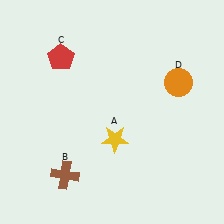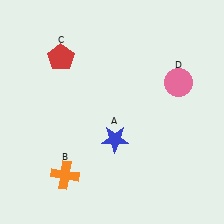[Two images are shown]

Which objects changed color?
A changed from yellow to blue. B changed from brown to orange. D changed from orange to pink.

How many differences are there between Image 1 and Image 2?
There are 3 differences between the two images.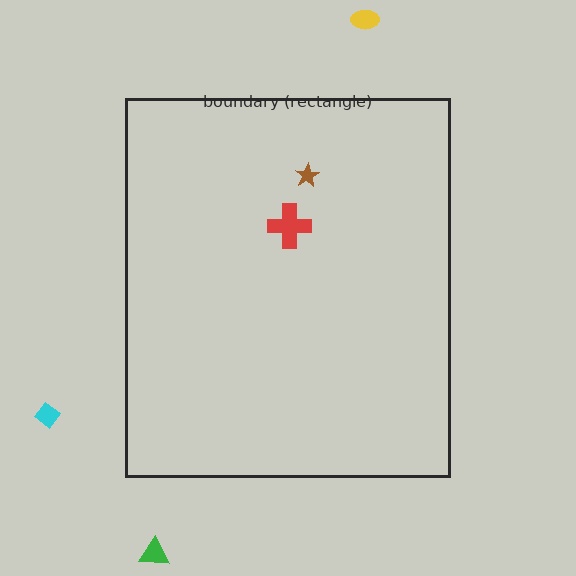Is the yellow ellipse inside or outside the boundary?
Outside.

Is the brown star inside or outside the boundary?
Inside.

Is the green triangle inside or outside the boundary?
Outside.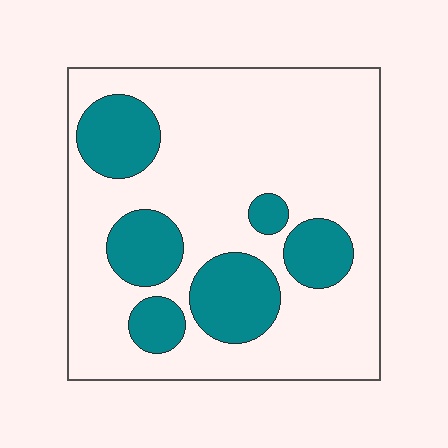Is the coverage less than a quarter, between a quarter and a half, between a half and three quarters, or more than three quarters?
Between a quarter and a half.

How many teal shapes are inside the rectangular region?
6.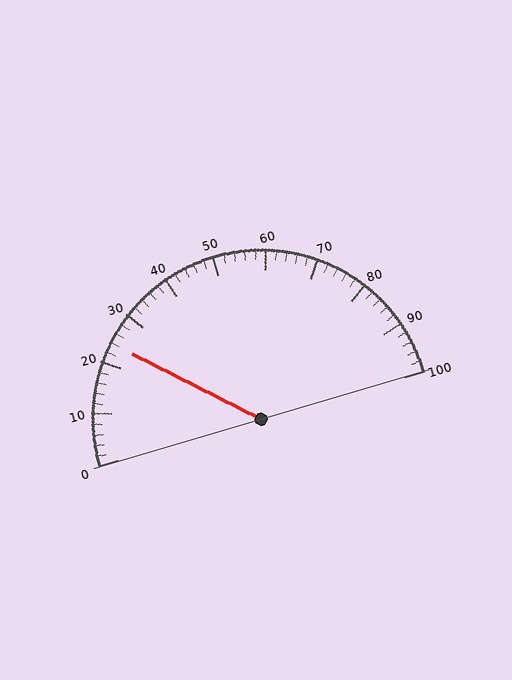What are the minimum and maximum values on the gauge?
The gauge ranges from 0 to 100.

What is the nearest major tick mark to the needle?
The nearest major tick mark is 20.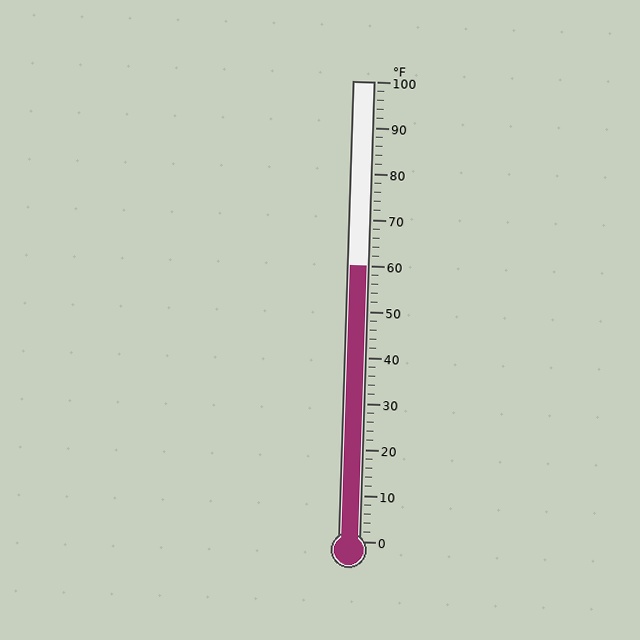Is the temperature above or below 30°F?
The temperature is above 30°F.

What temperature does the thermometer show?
The thermometer shows approximately 60°F.